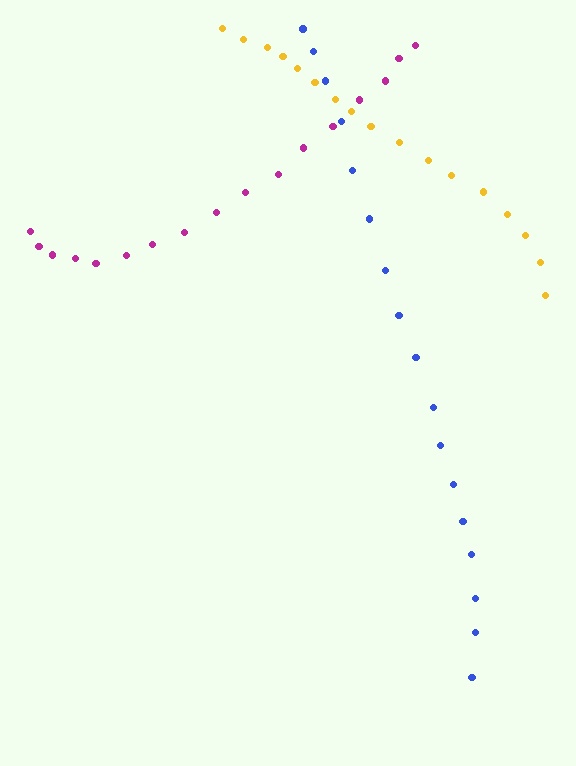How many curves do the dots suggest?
There are 3 distinct paths.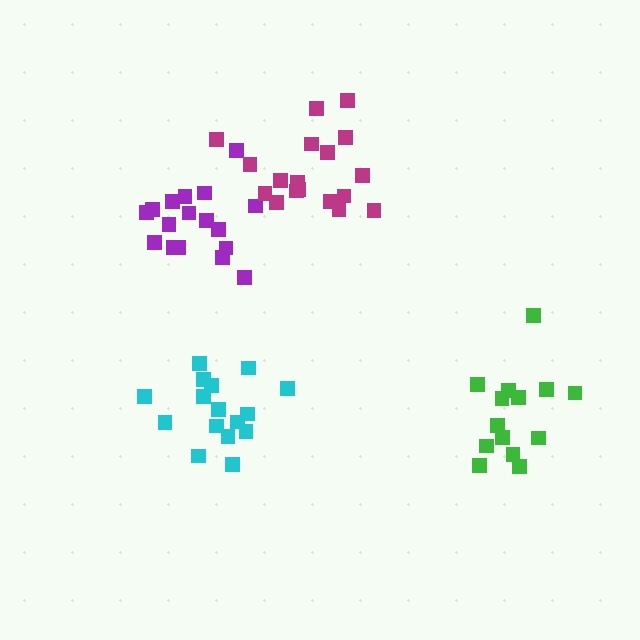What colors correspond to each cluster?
The clusters are colored: cyan, purple, magenta, green.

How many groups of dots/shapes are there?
There are 4 groups.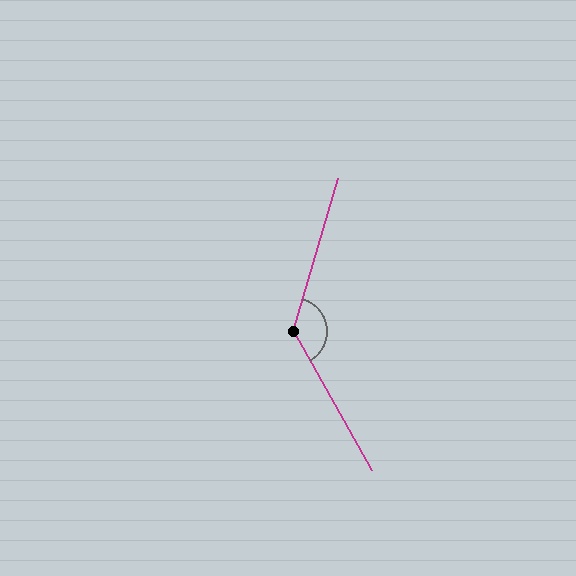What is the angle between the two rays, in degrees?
Approximately 134 degrees.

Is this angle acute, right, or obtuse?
It is obtuse.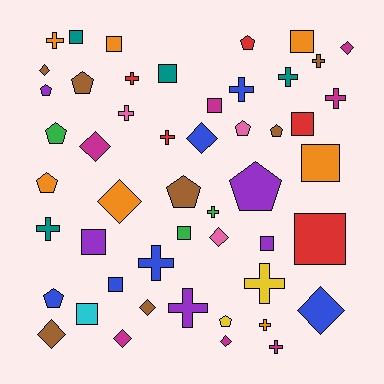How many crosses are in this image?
There are 15 crosses.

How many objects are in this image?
There are 50 objects.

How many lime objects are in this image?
There are no lime objects.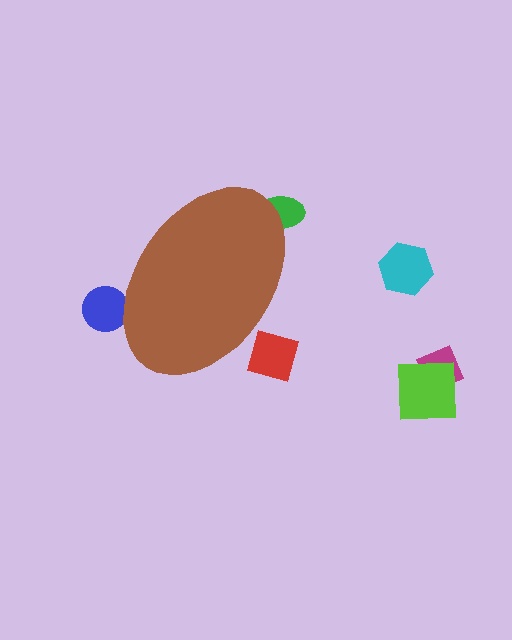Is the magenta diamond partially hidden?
No, the magenta diamond is fully visible.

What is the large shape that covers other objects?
A brown ellipse.